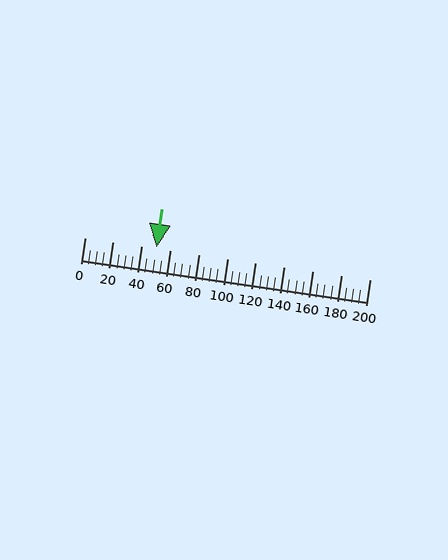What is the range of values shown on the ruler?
The ruler shows values from 0 to 200.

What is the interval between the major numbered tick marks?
The major tick marks are spaced 20 units apart.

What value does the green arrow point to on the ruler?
The green arrow points to approximately 50.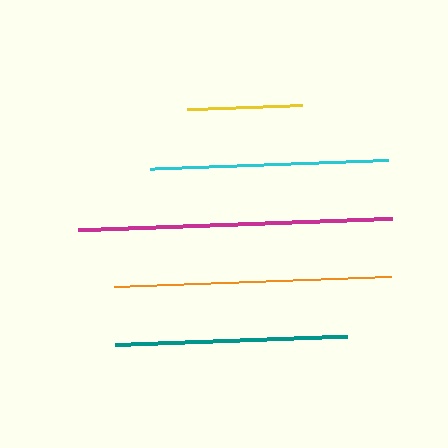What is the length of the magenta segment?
The magenta segment is approximately 315 pixels long.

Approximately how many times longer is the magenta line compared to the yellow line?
The magenta line is approximately 2.8 times the length of the yellow line.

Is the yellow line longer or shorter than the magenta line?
The magenta line is longer than the yellow line.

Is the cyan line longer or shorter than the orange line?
The orange line is longer than the cyan line.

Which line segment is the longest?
The magenta line is the longest at approximately 315 pixels.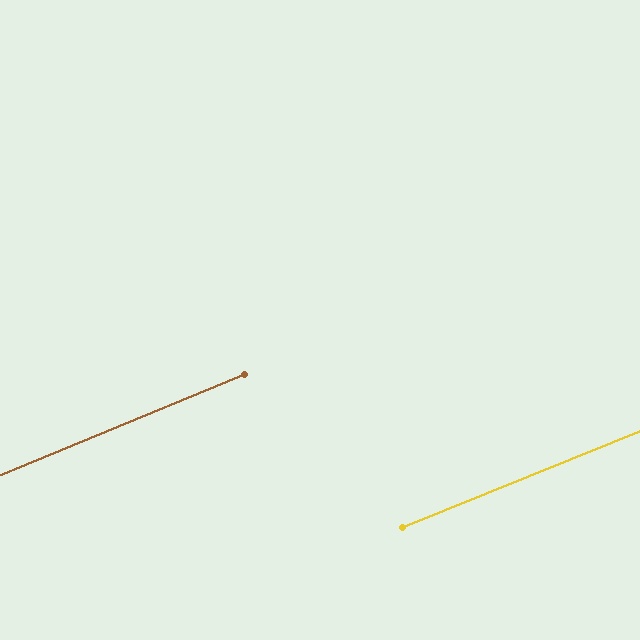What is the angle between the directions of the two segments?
Approximately 0 degrees.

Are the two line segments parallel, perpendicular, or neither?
Parallel — their directions differ by only 0.3°.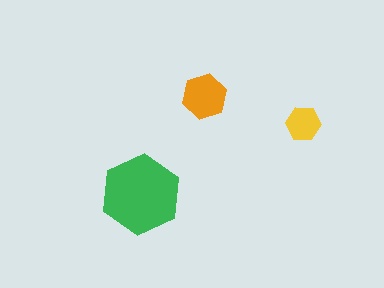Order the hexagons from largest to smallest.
the green one, the orange one, the yellow one.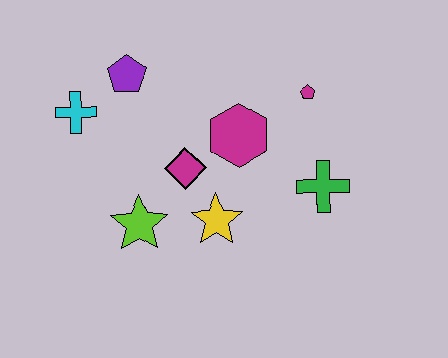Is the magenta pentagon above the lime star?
Yes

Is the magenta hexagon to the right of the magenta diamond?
Yes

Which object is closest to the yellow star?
The magenta diamond is closest to the yellow star.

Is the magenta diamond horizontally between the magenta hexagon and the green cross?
No